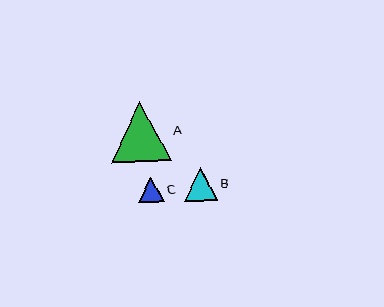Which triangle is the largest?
Triangle A is the largest with a size of approximately 60 pixels.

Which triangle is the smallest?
Triangle C is the smallest with a size of approximately 26 pixels.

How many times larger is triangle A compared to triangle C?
Triangle A is approximately 2.4 times the size of triangle C.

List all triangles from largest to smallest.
From largest to smallest: A, B, C.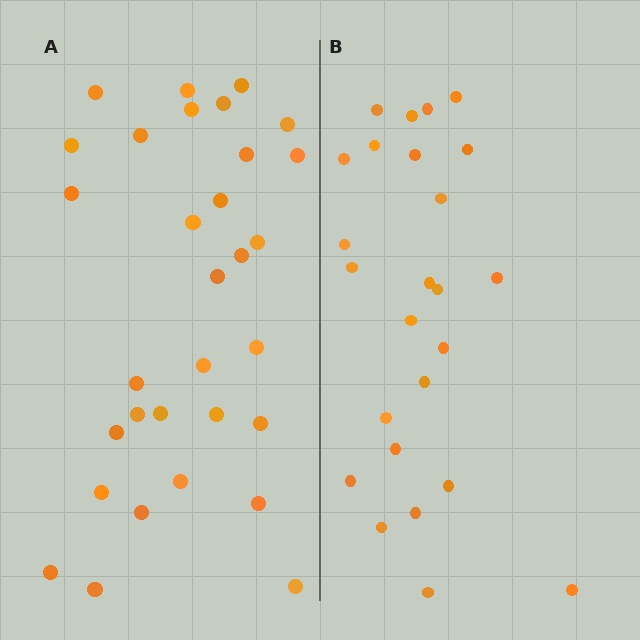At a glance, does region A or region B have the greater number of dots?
Region A (the left region) has more dots.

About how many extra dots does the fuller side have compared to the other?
Region A has about 6 more dots than region B.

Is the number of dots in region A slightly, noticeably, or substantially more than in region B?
Region A has only slightly more — the two regions are fairly close. The ratio is roughly 1.2 to 1.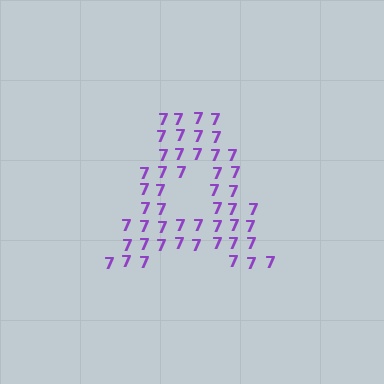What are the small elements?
The small elements are digit 7's.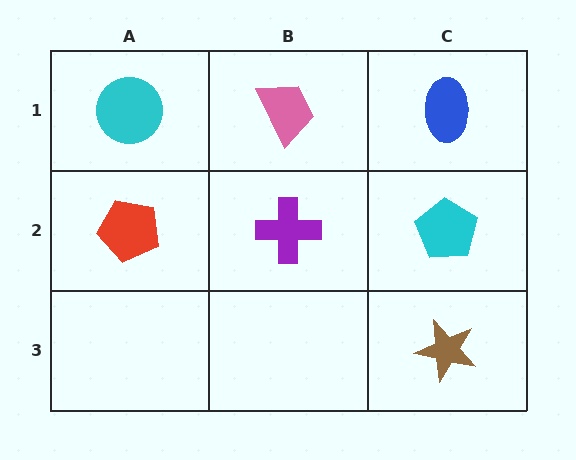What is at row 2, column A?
A red pentagon.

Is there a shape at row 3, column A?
No, that cell is empty.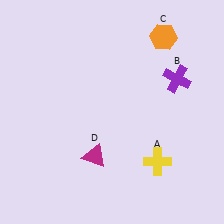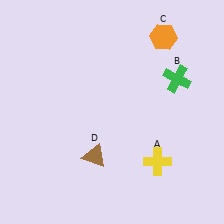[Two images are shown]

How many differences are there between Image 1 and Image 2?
There are 2 differences between the two images.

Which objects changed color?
B changed from purple to green. D changed from magenta to brown.